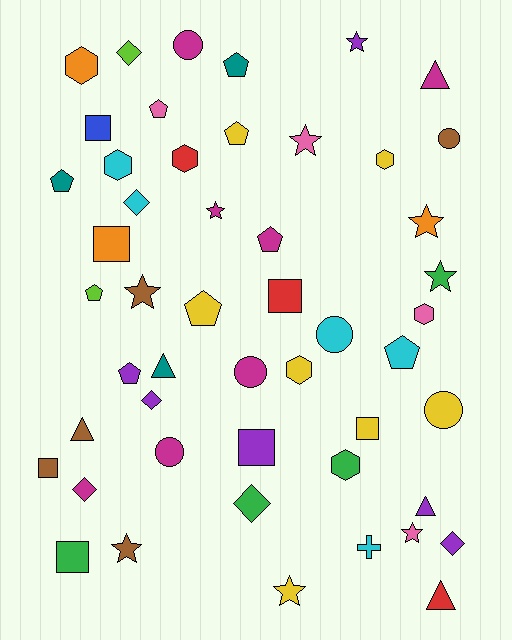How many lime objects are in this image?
There are 2 lime objects.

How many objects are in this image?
There are 50 objects.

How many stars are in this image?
There are 9 stars.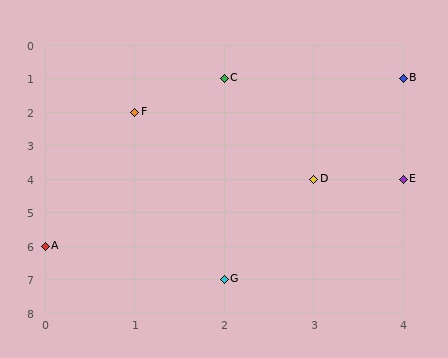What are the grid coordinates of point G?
Point G is at grid coordinates (2, 7).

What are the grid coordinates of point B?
Point B is at grid coordinates (4, 1).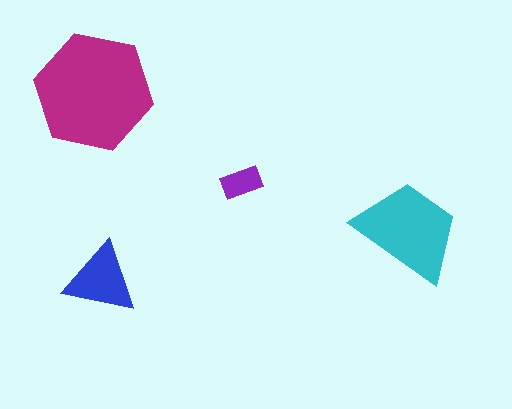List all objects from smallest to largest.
The purple rectangle, the blue triangle, the cyan trapezoid, the magenta hexagon.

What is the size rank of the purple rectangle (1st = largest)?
4th.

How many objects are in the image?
There are 4 objects in the image.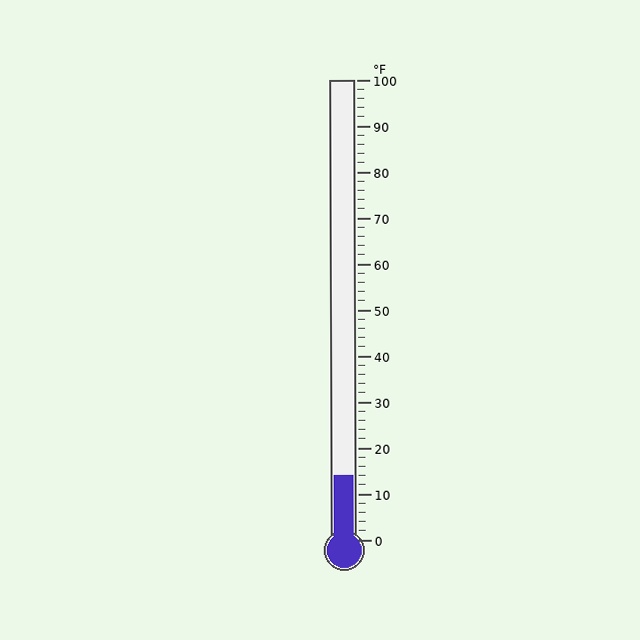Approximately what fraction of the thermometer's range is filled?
The thermometer is filled to approximately 15% of its range.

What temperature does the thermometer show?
The thermometer shows approximately 14°F.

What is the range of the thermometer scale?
The thermometer scale ranges from 0°F to 100°F.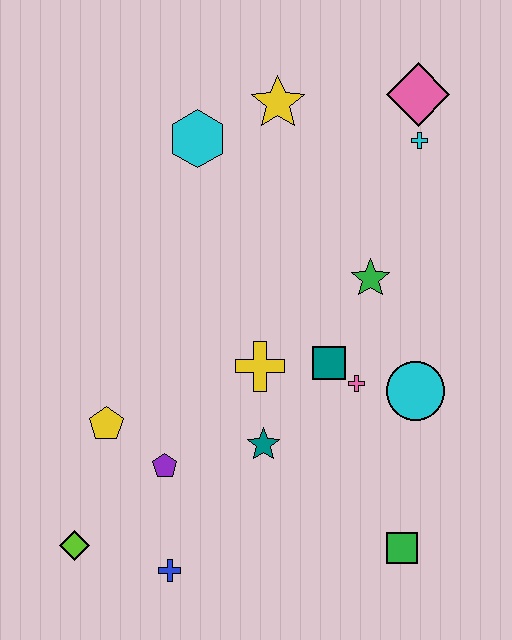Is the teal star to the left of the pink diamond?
Yes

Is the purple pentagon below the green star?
Yes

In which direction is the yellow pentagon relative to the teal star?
The yellow pentagon is to the left of the teal star.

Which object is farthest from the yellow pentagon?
The pink diamond is farthest from the yellow pentagon.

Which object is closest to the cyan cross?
The pink diamond is closest to the cyan cross.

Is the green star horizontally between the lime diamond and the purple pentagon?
No